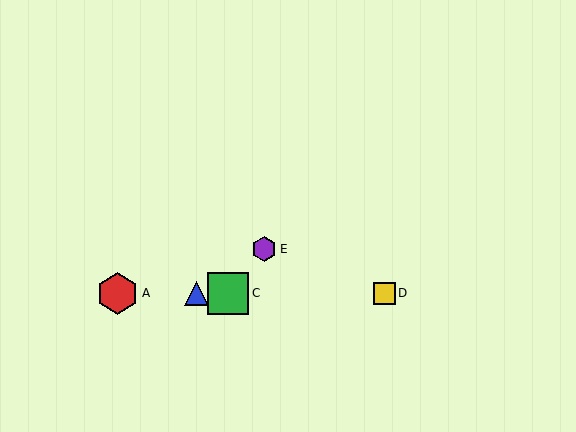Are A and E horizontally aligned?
No, A is at y≈293 and E is at y≈249.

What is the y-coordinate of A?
Object A is at y≈293.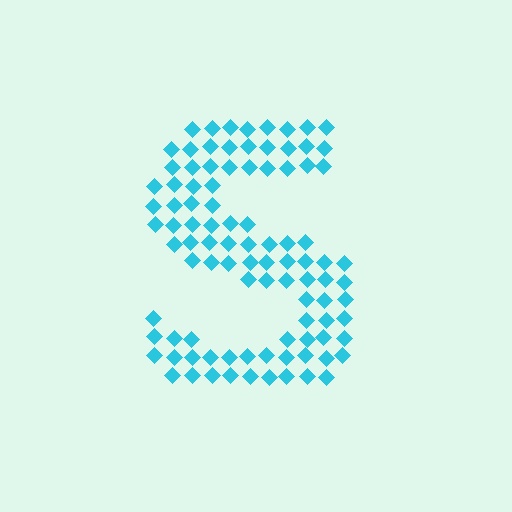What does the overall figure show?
The overall figure shows the letter S.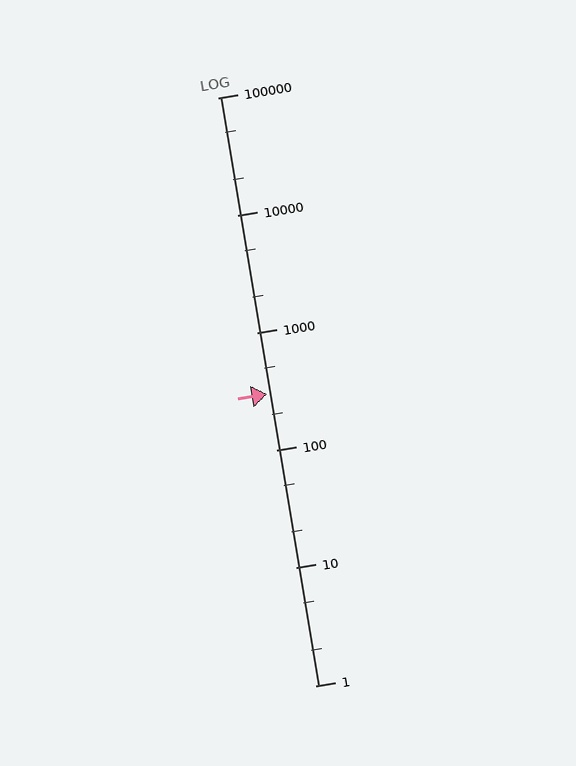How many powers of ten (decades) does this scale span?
The scale spans 5 decades, from 1 to 100000.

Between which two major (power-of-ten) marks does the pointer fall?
The pointer is between 100 and 1000.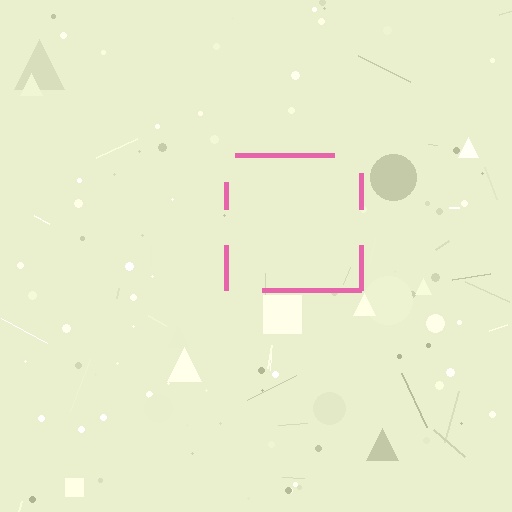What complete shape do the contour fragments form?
The contour fragments form a square.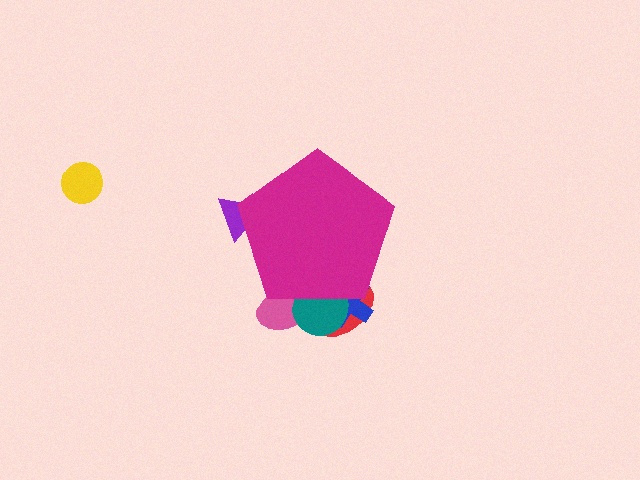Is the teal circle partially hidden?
Yes, the teal circle is partially hidden behind the magenta pentagon.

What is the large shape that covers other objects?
A magenta pentagon.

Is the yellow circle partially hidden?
No, the yellow circle is fully visible.